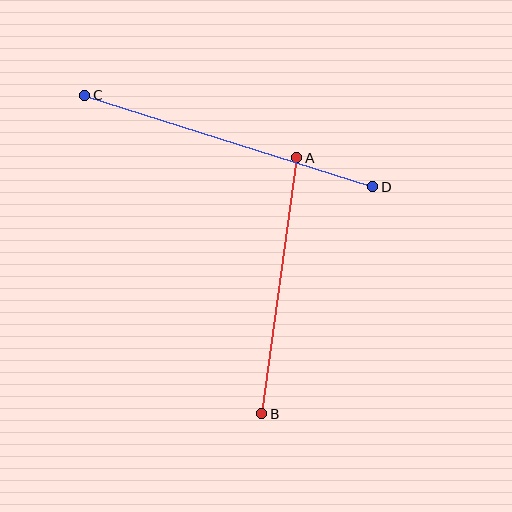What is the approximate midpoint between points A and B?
The midpoint is at approximately (279, 286) pixels.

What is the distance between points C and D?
The distance is approximately 302 pixels.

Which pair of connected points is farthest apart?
Points C and D are farthest apart.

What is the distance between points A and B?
The distance is approximately 258 pixels.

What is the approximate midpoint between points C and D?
The midpoint is at approximately (229, 141) pixels.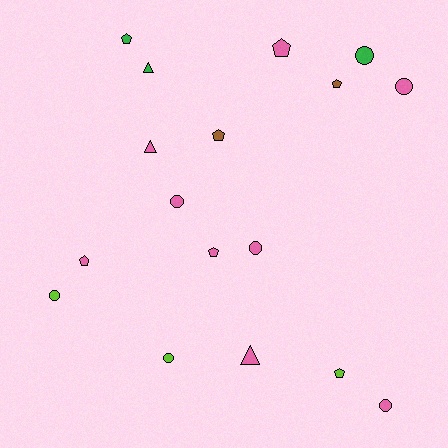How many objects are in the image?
There are 17 objects.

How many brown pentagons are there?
There are 2 brown pentagons.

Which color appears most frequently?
Pink, with 9 objects.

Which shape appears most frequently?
Pentagon, with 7 objects.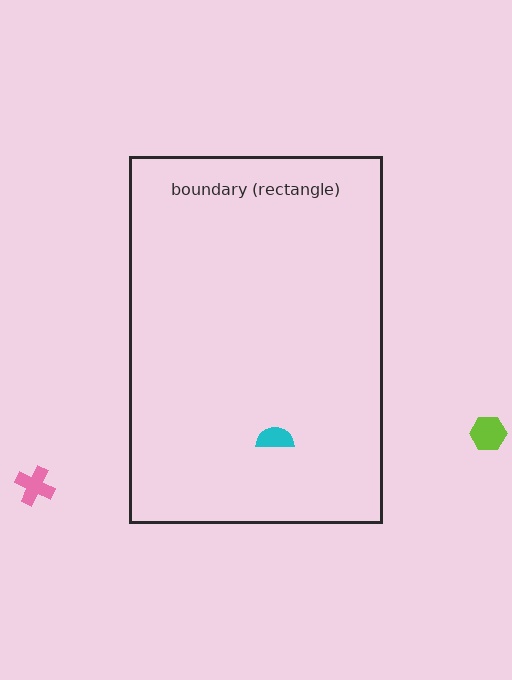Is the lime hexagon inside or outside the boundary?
Outside.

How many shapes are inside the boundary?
1 inside, 2 outside.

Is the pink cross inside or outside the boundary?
Outside.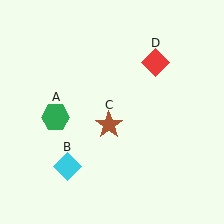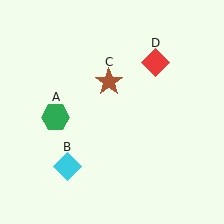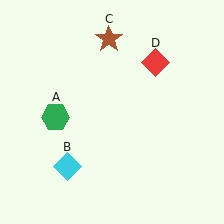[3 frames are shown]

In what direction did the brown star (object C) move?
The brown star (object C) moved up.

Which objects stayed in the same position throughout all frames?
Green hexagon (object A) and cyan diamond (object B) and red diamond (object D) remained stationary.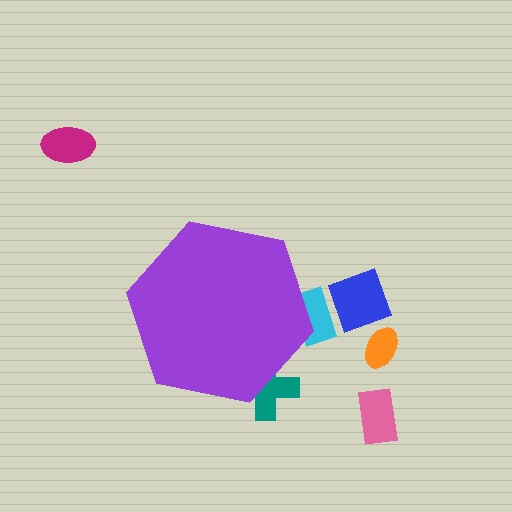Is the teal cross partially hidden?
Yes, the teal cross is partially hidden behind the purple hexagon.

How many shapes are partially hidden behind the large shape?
2 shapes are partially hidden.